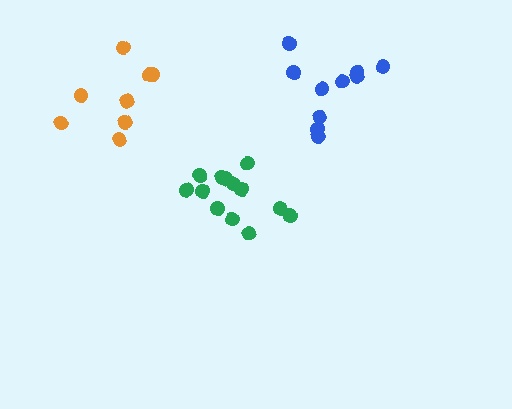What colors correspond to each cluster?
The clusters are colored: blue, green, orange.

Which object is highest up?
The orange cluster is topmost.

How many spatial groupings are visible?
There are 3 spatial groupings.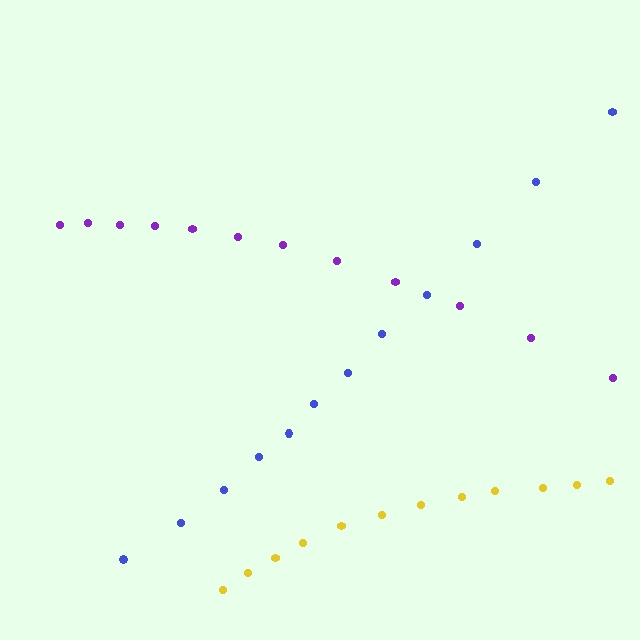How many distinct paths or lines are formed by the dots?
There are 3 distinct paths.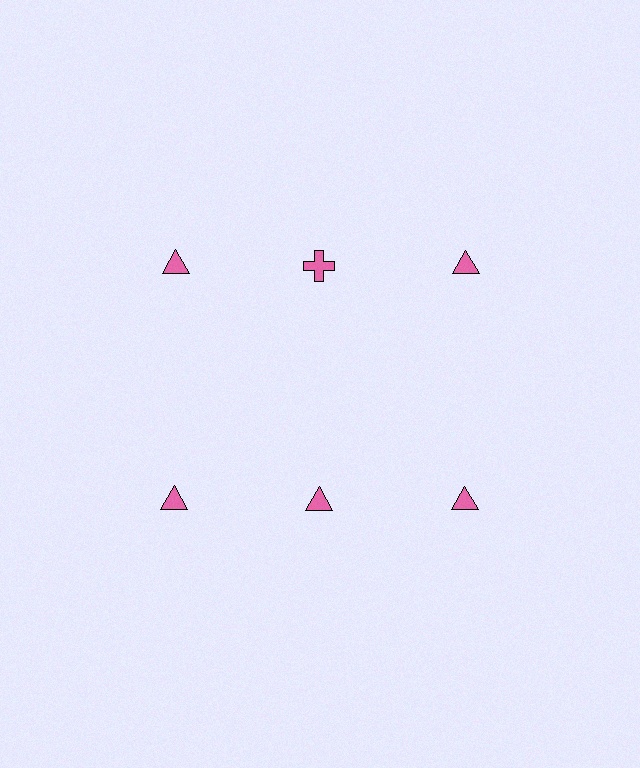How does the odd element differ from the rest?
It has a different shape: cross instead of triangle.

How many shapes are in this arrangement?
There are 6 shapes arranged in a grid pattern.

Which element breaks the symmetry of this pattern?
The pink cross in the top row, second from left column breaks the symmetry. All other shapes are pink triangles.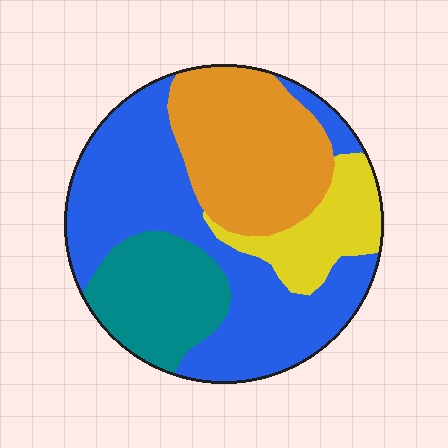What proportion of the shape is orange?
Orange covers roughly 25% of the shape.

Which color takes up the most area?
Blue, at roughly 45%.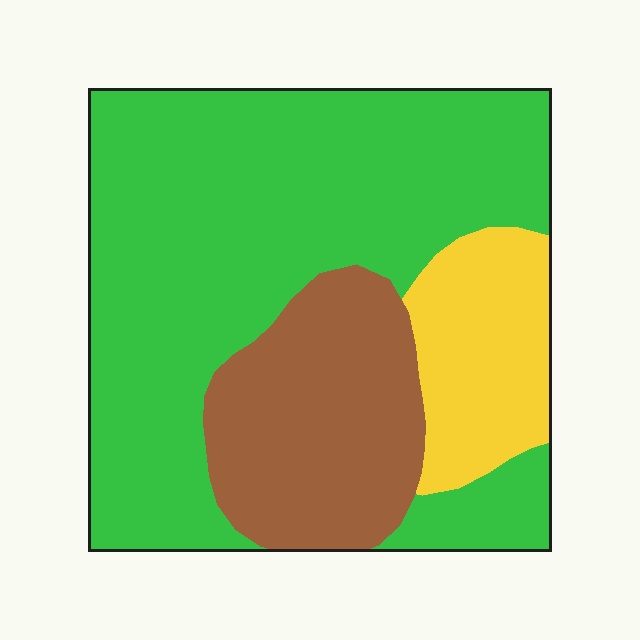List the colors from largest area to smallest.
From largest to smallest: green, brown, yellow.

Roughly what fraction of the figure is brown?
Brown takes up between a sixth and a third of the figure.